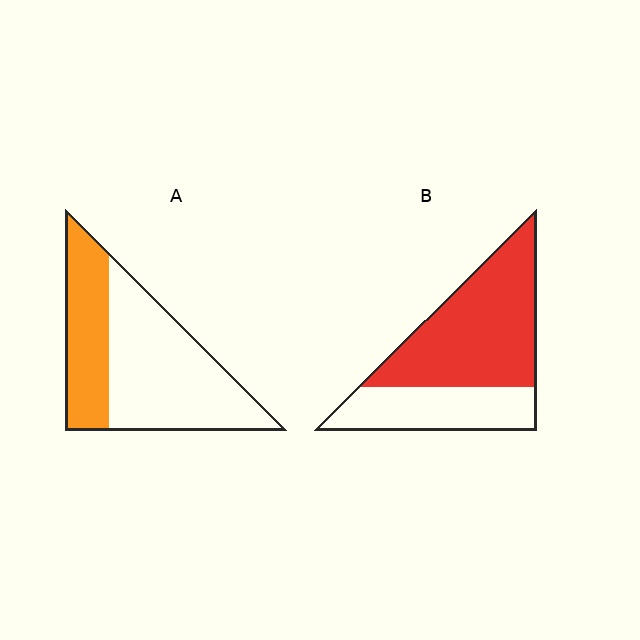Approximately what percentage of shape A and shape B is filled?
A is approximately 35% and B is approximately 65%.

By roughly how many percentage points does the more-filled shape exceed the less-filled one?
By roughly 30 percentage points (B over A).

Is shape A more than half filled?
No.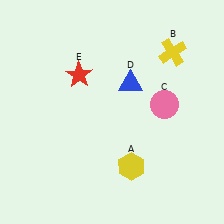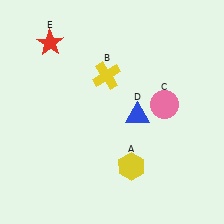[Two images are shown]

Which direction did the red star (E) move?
The red star (E) moved up.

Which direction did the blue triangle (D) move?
The blue triangle (D) moved down.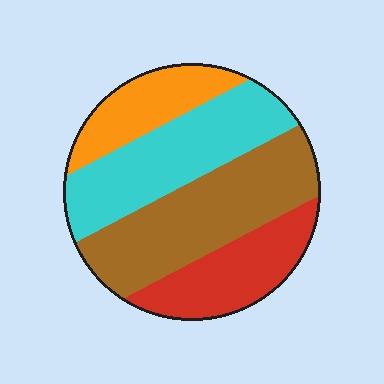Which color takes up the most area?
Brown, at roughly 35%.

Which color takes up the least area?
Orange, at roughly 15%.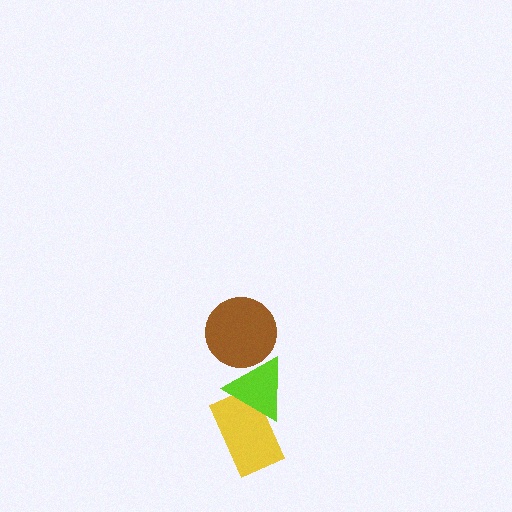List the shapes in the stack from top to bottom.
From top to bottom: the brown circle, the lime triangle, the yellow rectangle.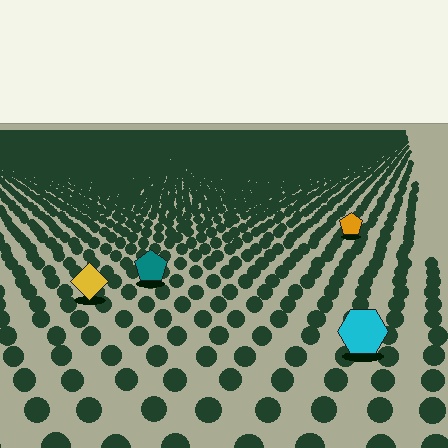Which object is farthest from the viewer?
The orange pentagon is farthest from the viewer. It appears smaller and the ground texture around it is denser.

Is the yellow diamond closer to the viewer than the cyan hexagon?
No. The cyan hexagon is closer — you can tell from the texture gradient: the ground texture is coarser near it.